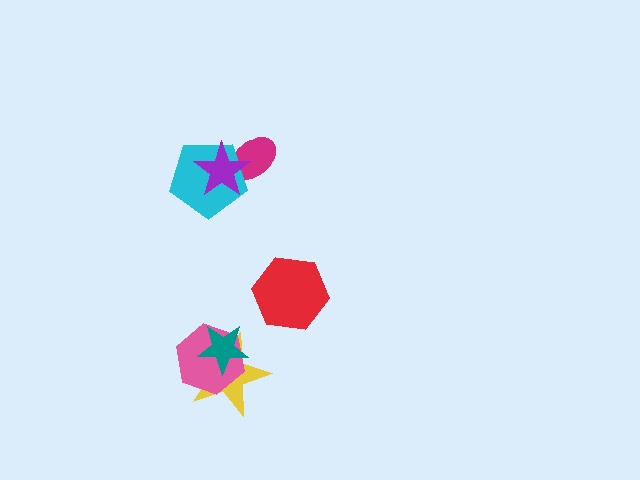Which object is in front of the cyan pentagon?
The purple star is in front of the cyan pentagon.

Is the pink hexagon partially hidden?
Yes, it is partially covered by another shape.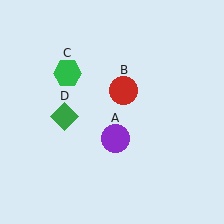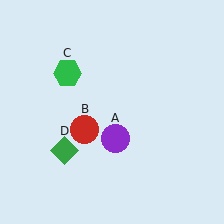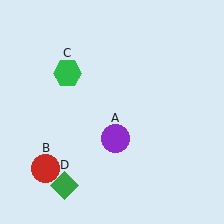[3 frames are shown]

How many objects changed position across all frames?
2 objects changed position: red circle (object B), green diamond (object D).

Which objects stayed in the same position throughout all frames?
Purple circle (object A) and green hexagon (object C) remained stationary.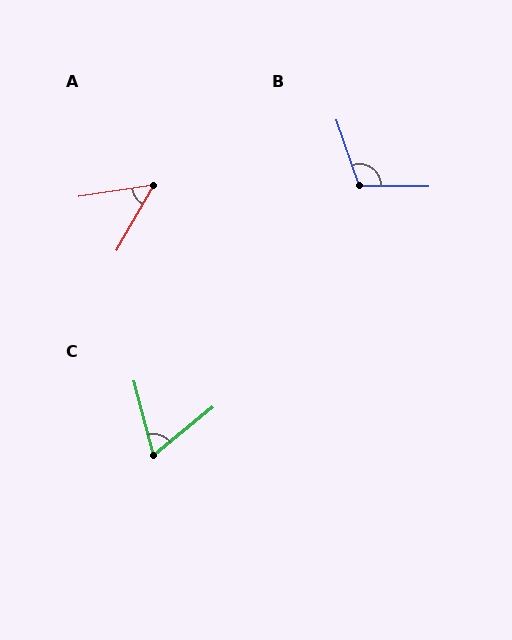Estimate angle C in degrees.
Approximately 66 degrees.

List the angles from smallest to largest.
A (51°), C (66°), B (109°).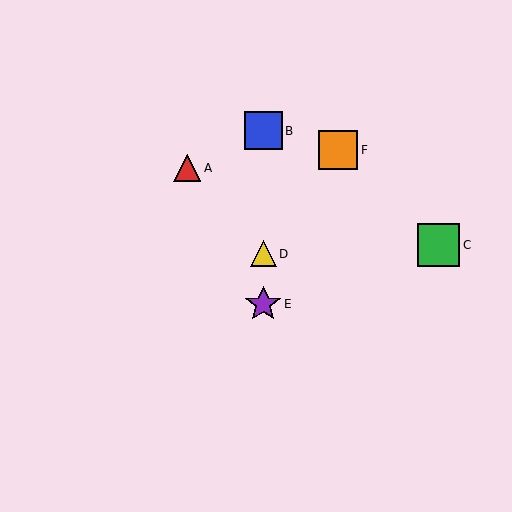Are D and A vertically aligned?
No, D is at x≈263 and A is at x≈187.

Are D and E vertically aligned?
Yes, both are at x≈263.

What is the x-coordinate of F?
Object F is at x≈338.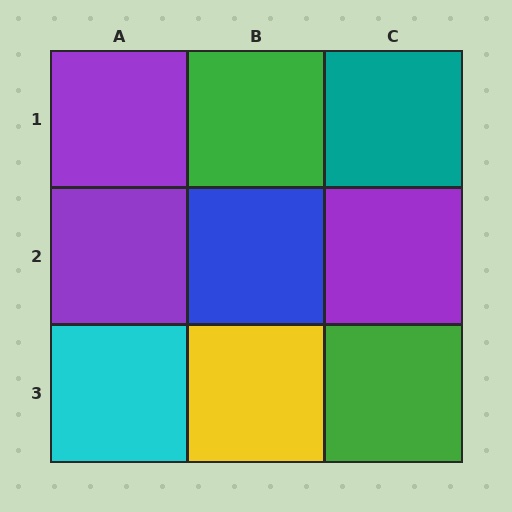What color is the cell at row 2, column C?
Purple.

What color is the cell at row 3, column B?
Yellow.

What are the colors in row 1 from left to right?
Purple, green, teal.